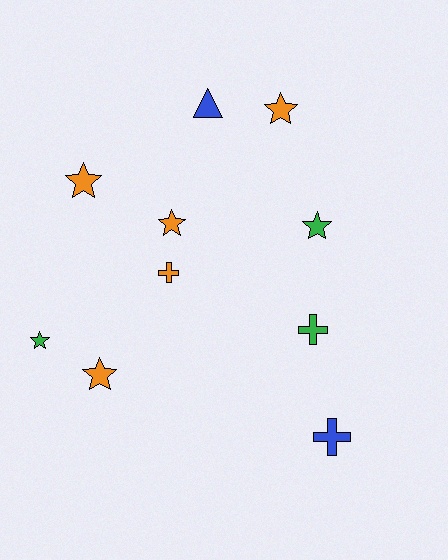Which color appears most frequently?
Orange, with 5 objects.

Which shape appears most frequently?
Star, with 6 objects.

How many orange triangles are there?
There are no orange triangles.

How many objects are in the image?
There are 10 objects.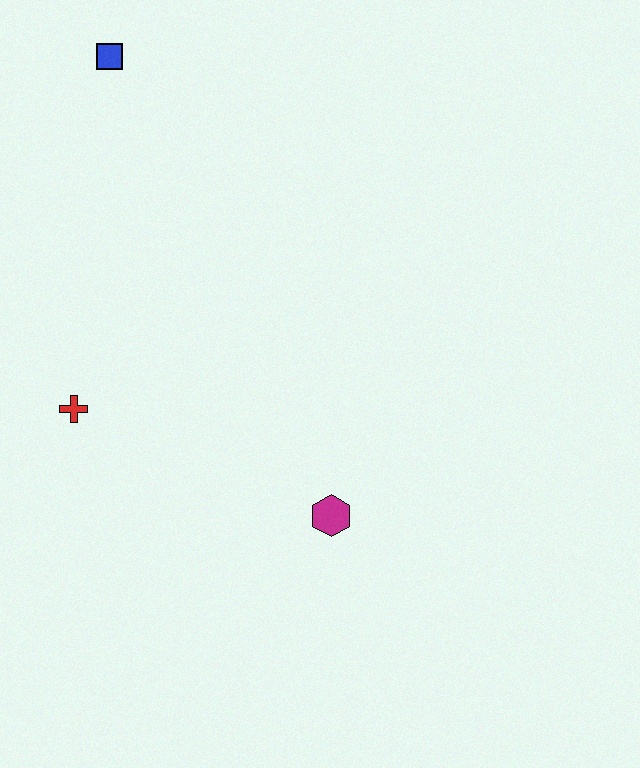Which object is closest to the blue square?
The red cross is closest to the blue square.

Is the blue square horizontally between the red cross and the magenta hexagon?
Yes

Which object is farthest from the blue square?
The magenta hexagon is farthest from the blue square.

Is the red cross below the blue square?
Yes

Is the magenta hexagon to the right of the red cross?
Yes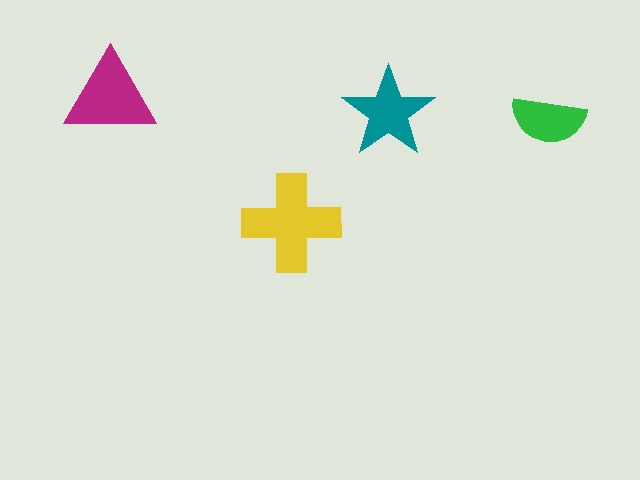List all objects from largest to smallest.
The yellow cross, the magenta triangle, the teal star, the green semicircle.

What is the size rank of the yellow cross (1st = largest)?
1st.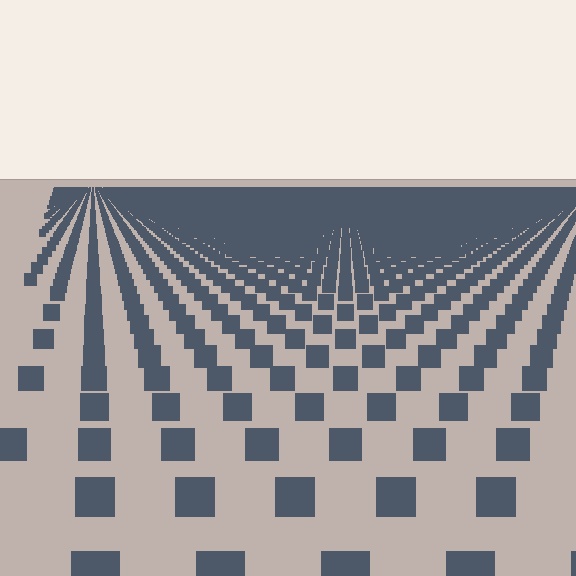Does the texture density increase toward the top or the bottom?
Density increases toward the top.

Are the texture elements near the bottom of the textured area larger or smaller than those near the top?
Larger. Near the bottom, elements are closer to the viewer and appear at a bigger on-screen size.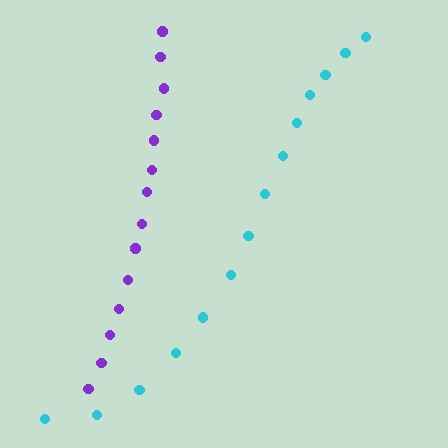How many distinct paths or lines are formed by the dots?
There are 2 distinct paths.